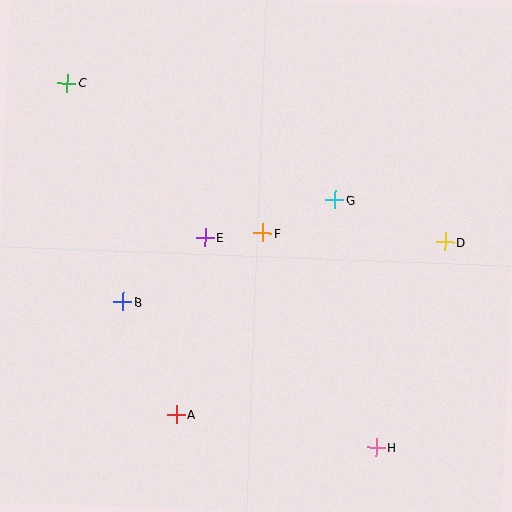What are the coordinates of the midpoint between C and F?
The midpoint between C and F is at (165, 158).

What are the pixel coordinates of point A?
Point A is at (176, 415).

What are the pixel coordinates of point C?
Point C is at (67, 83).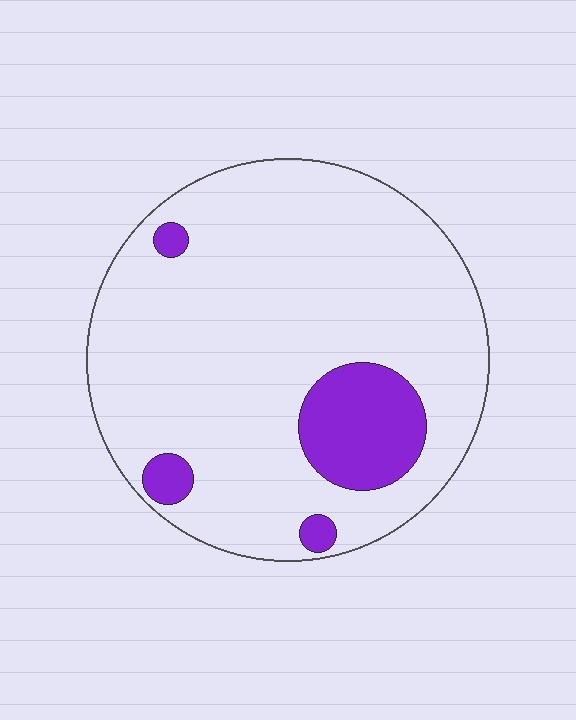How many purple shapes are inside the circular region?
4.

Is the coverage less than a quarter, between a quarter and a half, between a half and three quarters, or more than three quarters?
Less than a quarter.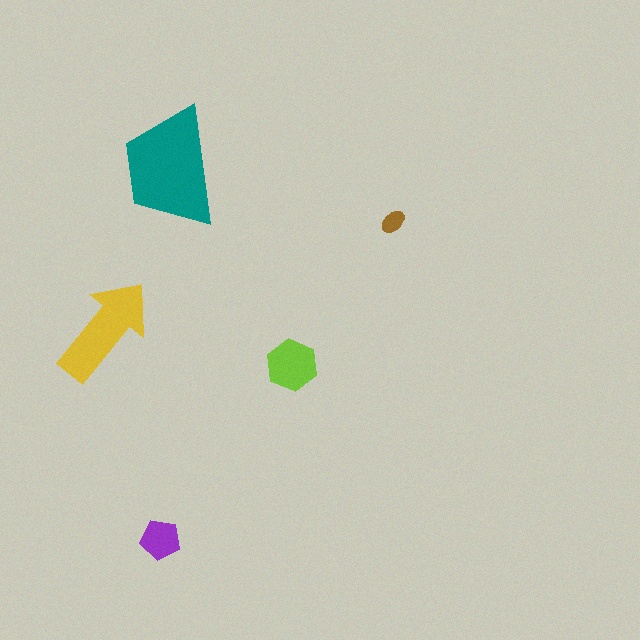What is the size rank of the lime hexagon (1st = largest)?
3rd.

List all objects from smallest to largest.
The brown ellipse, the purple pentagon, the lime hexagon, the yellow arrow, the teal trapezoid.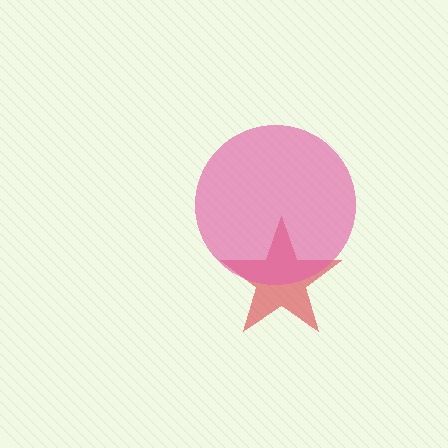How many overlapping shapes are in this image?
There are 2 overlapping shapes in the image.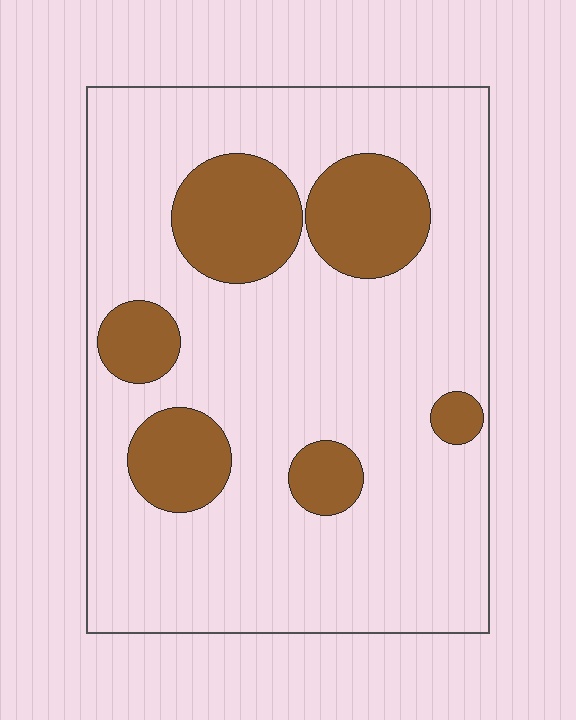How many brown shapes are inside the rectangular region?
6.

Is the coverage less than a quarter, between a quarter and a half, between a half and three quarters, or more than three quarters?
Less than a quarter.